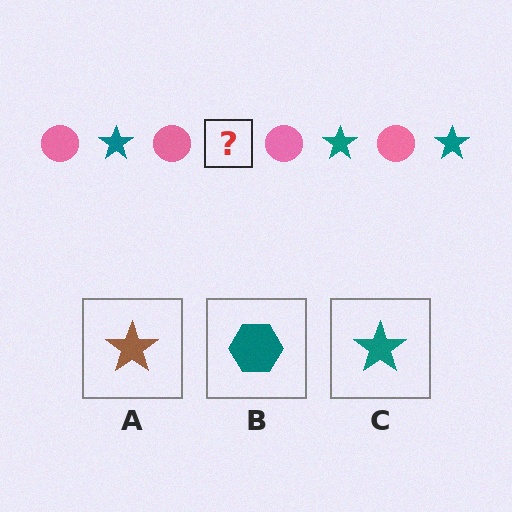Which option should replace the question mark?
Option C.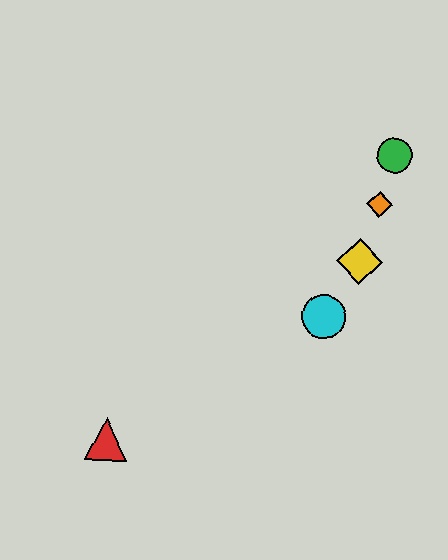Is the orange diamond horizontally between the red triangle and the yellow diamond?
No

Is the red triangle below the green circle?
Yes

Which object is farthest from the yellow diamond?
The red triangle is farthest from the yellow diamond.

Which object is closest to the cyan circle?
The yellow diamond is closest to the cyan circle.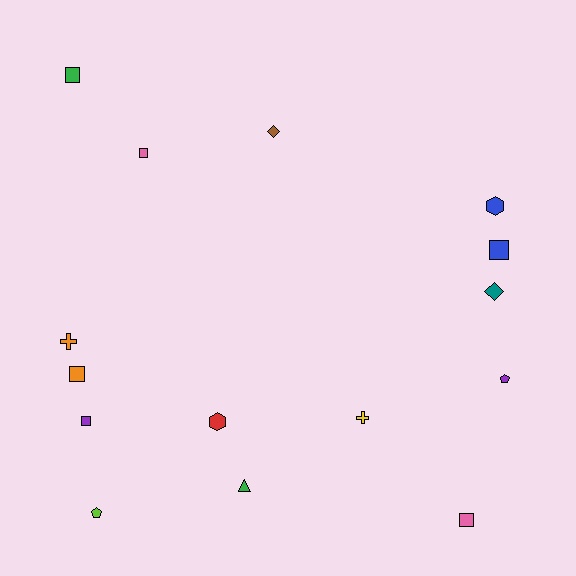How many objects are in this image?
There are 15 objects.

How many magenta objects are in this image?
There are no magenta objects.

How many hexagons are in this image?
There are 2 hexagons.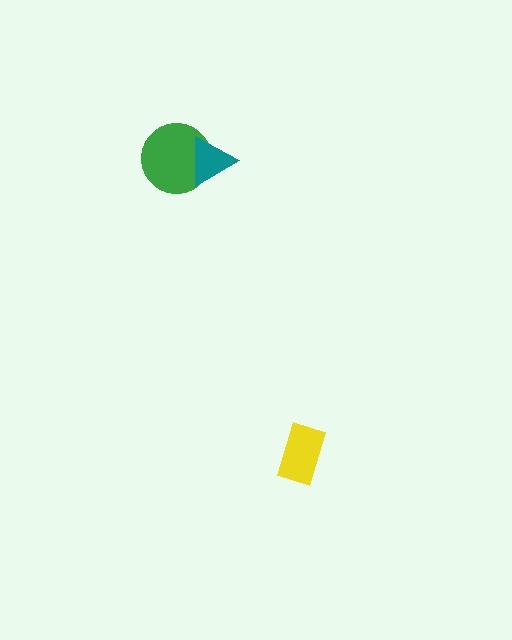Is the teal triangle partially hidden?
No, no other shape covers it.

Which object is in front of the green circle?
The teal triangle is in front of the green circle.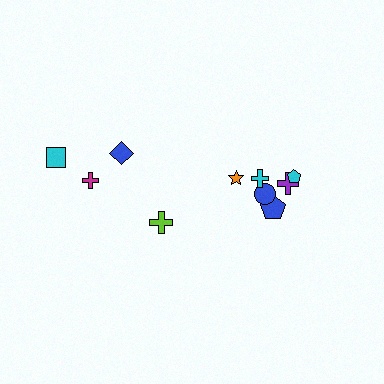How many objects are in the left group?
There are 4 objects.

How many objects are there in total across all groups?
There are 10 objects.